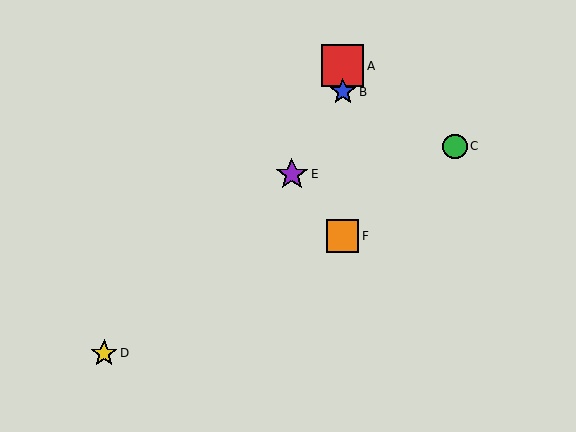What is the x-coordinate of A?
Object A is at x≈343.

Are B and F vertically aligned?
Yes, both are at x≈343.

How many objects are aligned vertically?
3 objects (A, B, F) are aligned vertically.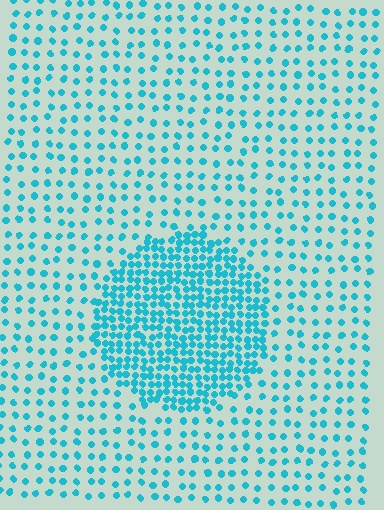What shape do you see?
I see a circle.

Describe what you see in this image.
The image contains small cyan elements arranged at two different densities. A circle-shaped region is visible where the elements are more densely packed than the surrounding area.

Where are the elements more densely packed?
The elements are more densely packed inside the circle boundary.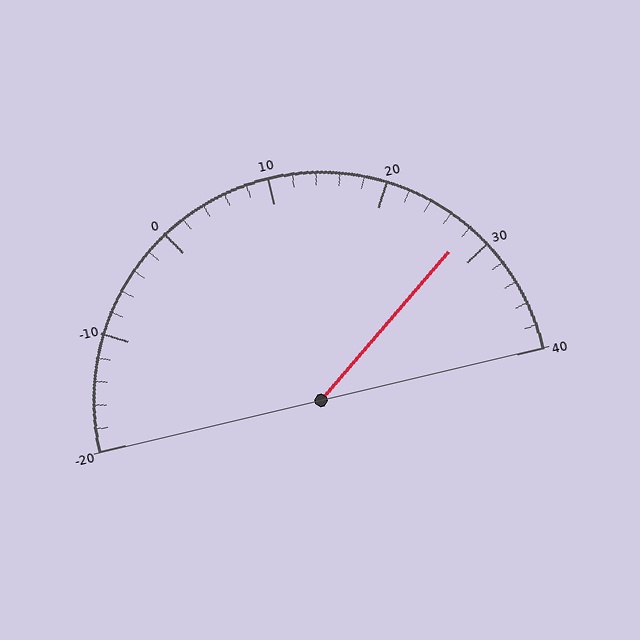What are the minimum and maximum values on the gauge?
The gauge ranges from -20 to 40.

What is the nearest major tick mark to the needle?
The nearest major tick mark is 30.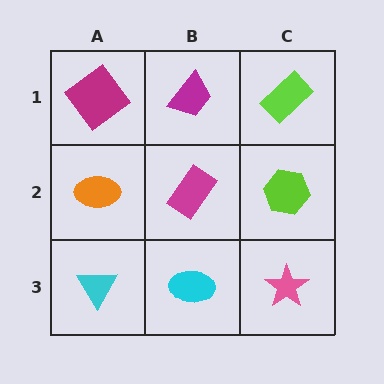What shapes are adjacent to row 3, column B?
A magenta rectangle (row 2, column B), a cyan triangle (row 3, column A), a pink star (row 3, column C).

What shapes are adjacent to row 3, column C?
A lime hexagon (row 2, column C), a cyan ellipse (row 3, column B).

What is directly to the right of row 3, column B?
A pink star.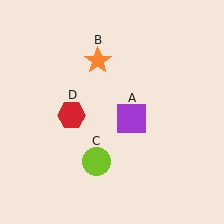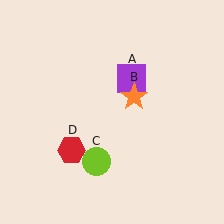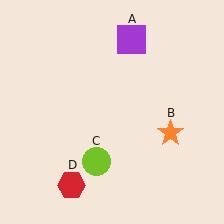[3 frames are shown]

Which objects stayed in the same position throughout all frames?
Lime circle (object C) remained stationary.